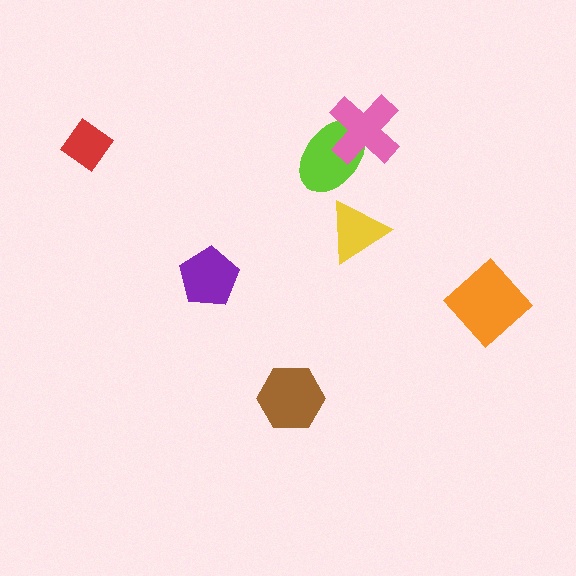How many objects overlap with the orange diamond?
0 objects overlap with the orange diamond.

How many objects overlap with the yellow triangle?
0 objects overlap with the yellow triangle.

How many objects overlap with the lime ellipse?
1 object overlaps with the lime ellipse.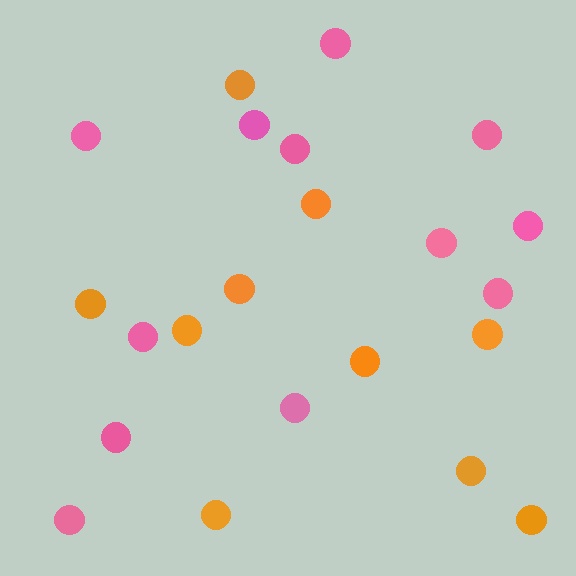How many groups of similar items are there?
There are 2 groups: one group of pink circles (12) and one group of orange circles (10).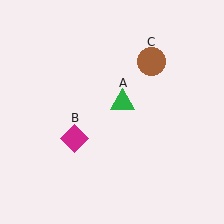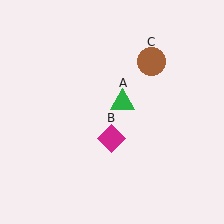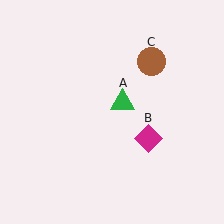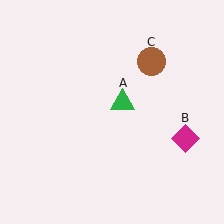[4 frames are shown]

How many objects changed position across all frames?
1 object changed position: magenta diamond (object B).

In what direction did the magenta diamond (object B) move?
The magenta diamond (object B) moved right.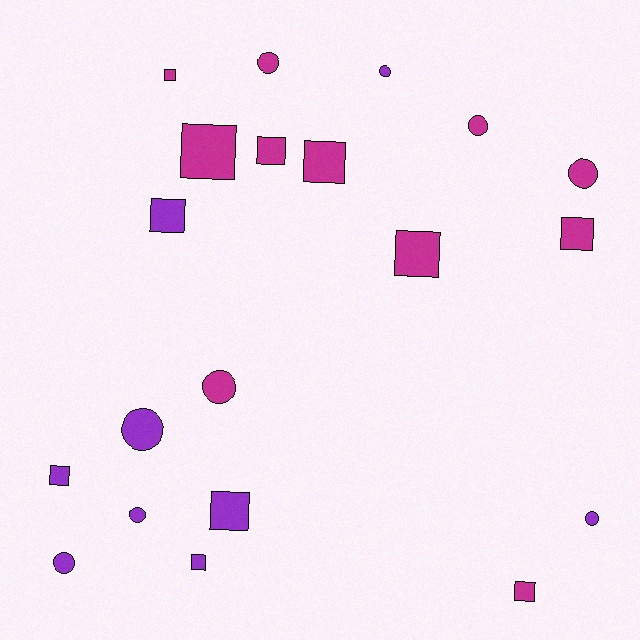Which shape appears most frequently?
Square, with 11 objects.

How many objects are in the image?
There are 20 objects.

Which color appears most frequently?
Magenta, with 11 objects.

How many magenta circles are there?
There are 4 magenta circles.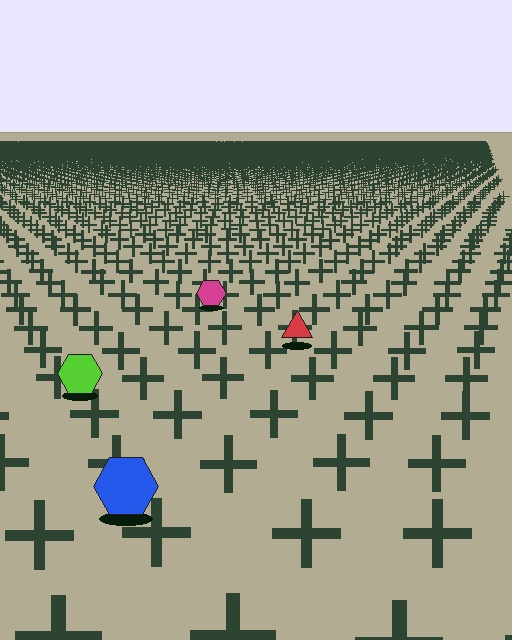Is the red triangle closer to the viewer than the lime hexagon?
No. The lime hexagon is closer — you can tell from the texture gradient: the ground texture is coarser near it.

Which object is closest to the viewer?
The blue hexagon is closest. The texture marks near it are larger and more spread out.